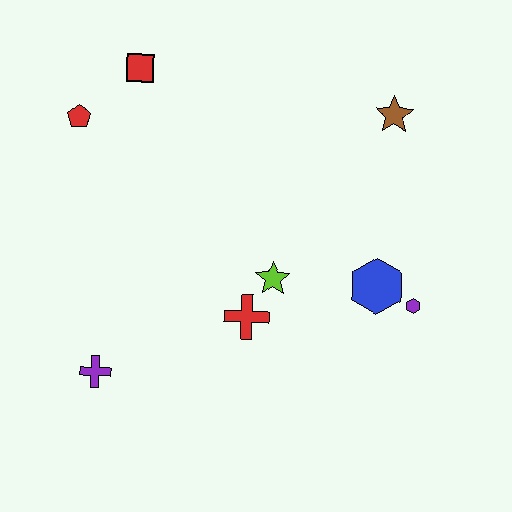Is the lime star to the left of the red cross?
No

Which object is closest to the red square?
The red pentagon is closest to the red square.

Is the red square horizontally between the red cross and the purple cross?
Yes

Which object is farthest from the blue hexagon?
The red pentagon is farthest from the blue hexagon.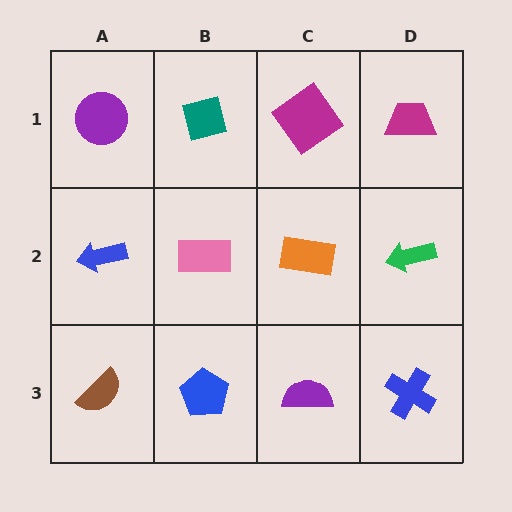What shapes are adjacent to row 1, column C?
An orange rectangle (row 2, column C), a teal square (row 1, column B), a magenta trapezoid (row 1, column D).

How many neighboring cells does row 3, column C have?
3.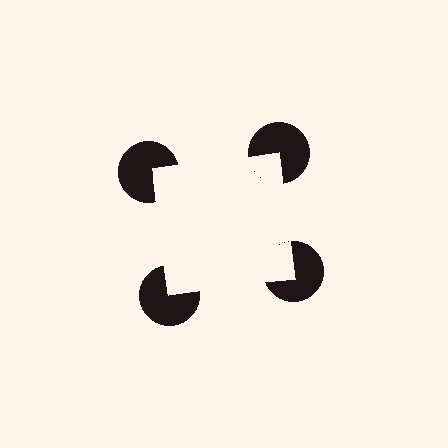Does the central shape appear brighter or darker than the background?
It typically appears slightly brighter than the background, even though no actual brightness change is drawn.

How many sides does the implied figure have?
4 sides.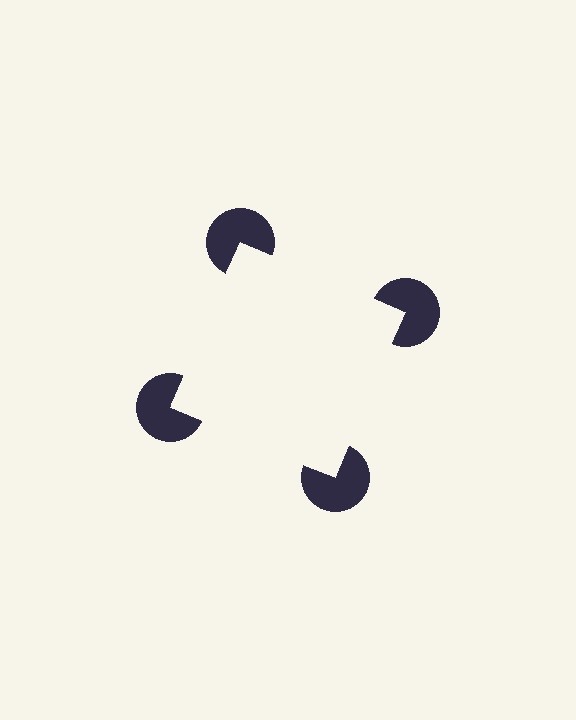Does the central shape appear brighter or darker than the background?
It typically appears slightly brighter than the background, even though no actual brightness change is drawn.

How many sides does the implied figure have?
4 sides.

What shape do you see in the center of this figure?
An illusory square — its edges are inferred from the aligned wedge cuts in the pac-man discs, not physically drawn.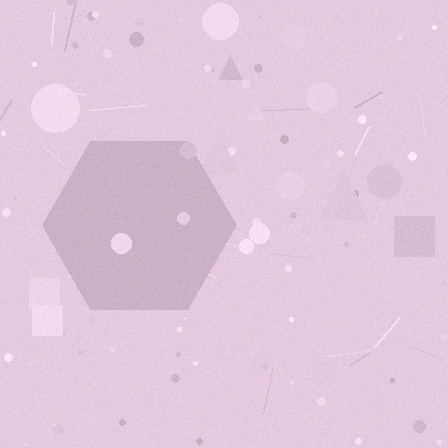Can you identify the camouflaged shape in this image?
The camouflaged shape is a hexagon.